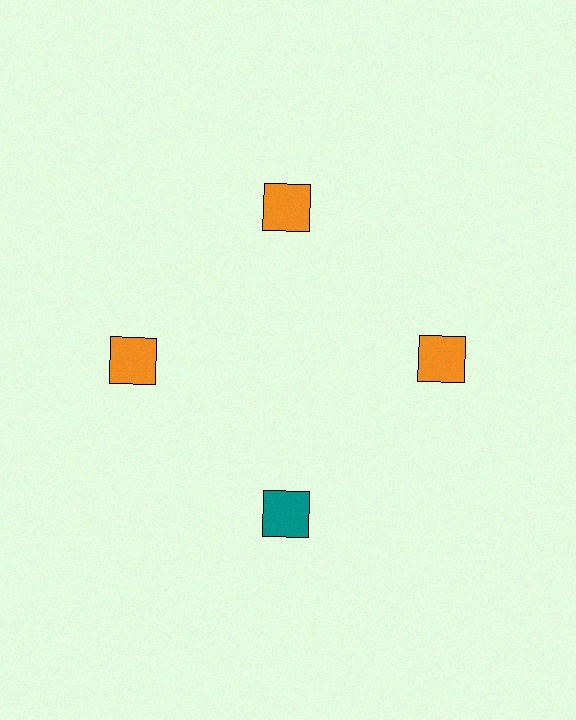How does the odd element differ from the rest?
It has a different color: teal instead of orange.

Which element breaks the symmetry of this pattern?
The teal square at roughly the 6 o'clock position breaks the symmetry. All other shapes are orange squares.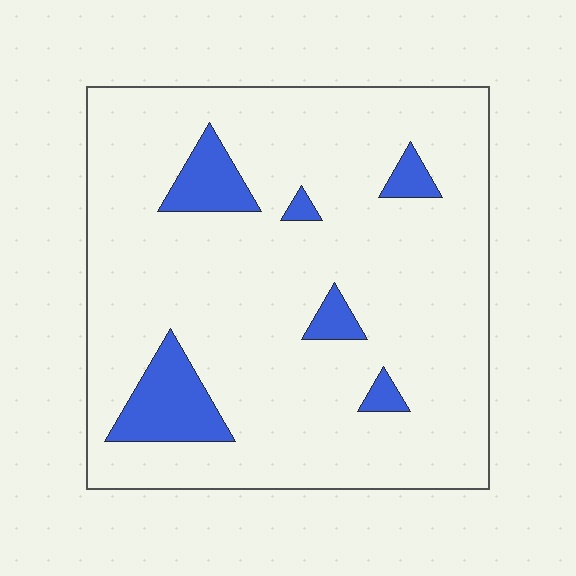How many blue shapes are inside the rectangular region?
6.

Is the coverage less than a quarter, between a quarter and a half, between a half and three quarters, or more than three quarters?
Less than a quarter.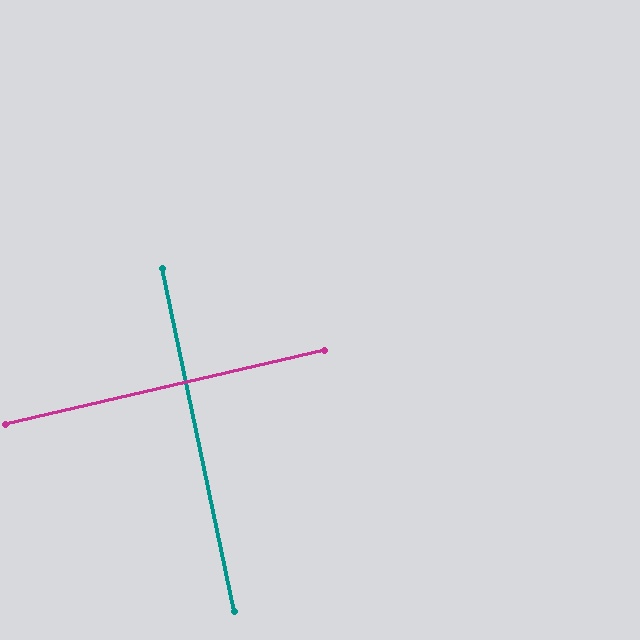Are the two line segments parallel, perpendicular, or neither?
Perpendicular — they meet at approximately 89°.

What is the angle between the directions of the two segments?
Approximately 89 degrees.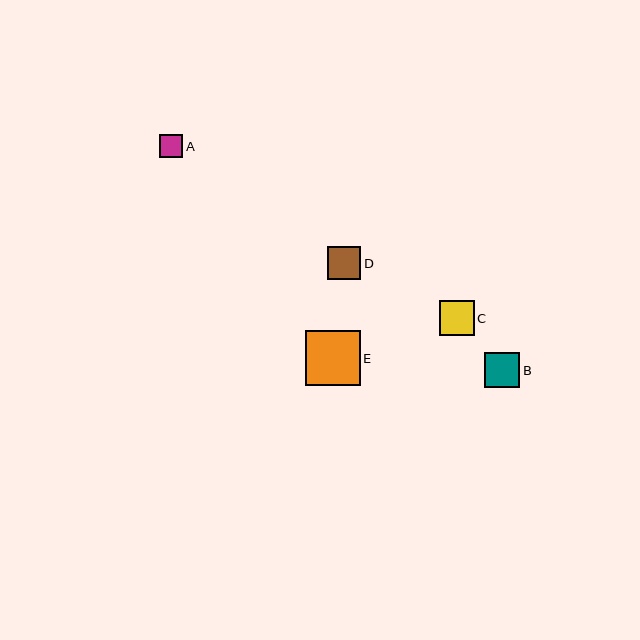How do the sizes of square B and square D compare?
Square B and square D are approximately the same size.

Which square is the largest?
Square E is the largest with a size of approximately 55 pixels.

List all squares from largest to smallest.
From largest to smallest: E, B, C, D, A.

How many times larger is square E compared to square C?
Square E is approximately 1.6 times the size of square C.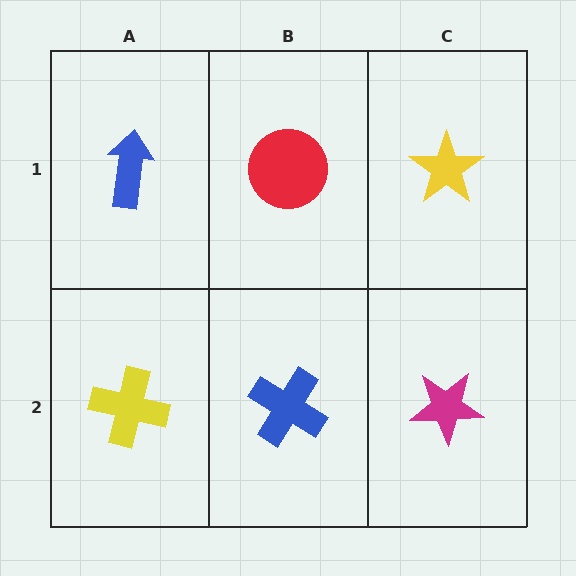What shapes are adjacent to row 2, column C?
A yellow star (row 1, column C), a blue cross (row 2, column B).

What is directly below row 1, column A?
A yellow cross.